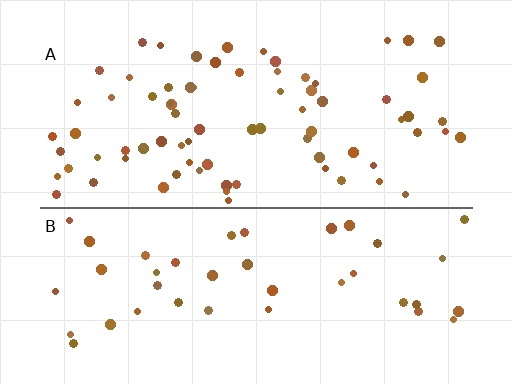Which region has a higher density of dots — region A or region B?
A (the top).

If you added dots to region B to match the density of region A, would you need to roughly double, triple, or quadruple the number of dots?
Approximately double.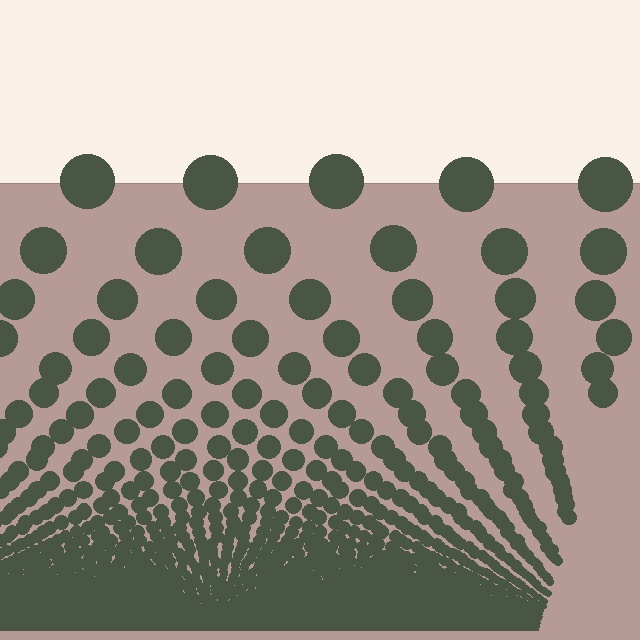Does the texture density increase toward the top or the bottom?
Density increases toward the bottom.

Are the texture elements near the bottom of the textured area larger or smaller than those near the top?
Smaller. The gradient is inverted — elements near the bottom are smaller and denser.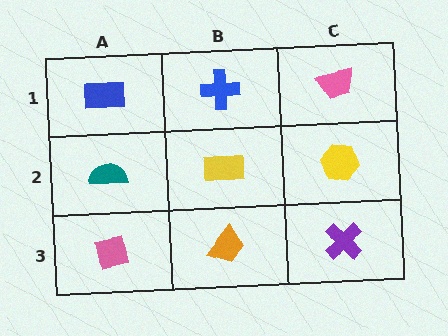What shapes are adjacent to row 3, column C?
A yellow hexagon (row 2, column C), an orange trapezoid (row 3, column B).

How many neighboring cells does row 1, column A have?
2.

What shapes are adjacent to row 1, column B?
A yellow rectangle (row 2, column B), a blue rectangle (row 1, column A), a pink trapezoid (row 1, column C).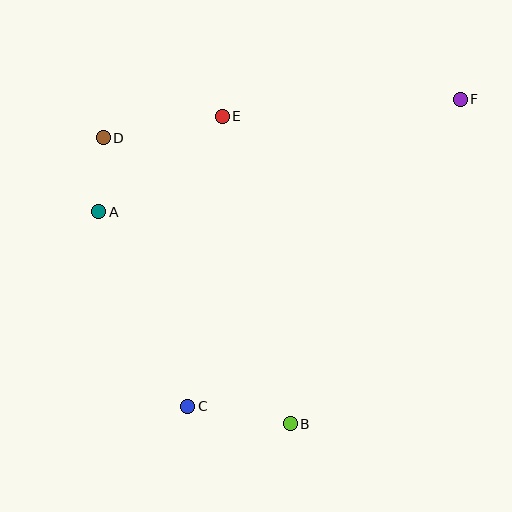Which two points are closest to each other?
Points A and D are closest to each other.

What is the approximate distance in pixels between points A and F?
The distance between A and F is approximately 379 pixels.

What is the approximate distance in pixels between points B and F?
The distance between B and F is approximately 366 pixels.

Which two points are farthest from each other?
Points C and F are farthest from each other.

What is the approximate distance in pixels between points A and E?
The distance between A and E is approximately 156 pixels.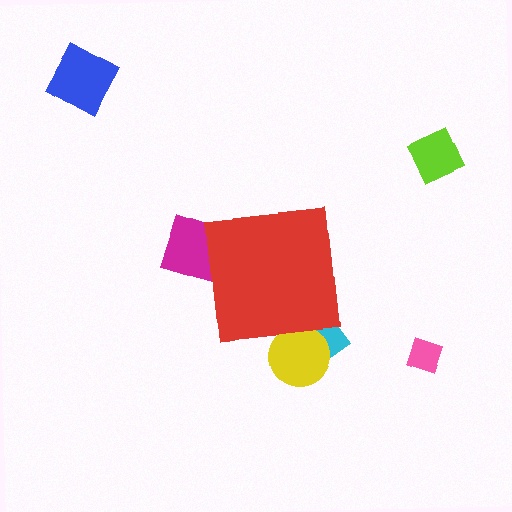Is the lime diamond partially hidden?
No, the lime diamond is fully visible.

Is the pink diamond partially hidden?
No, the pink diamond is fully visible.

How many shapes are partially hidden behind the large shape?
3 shapes are partially hidden.